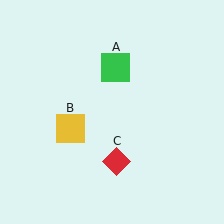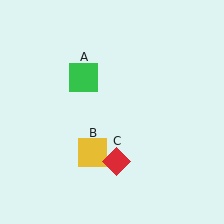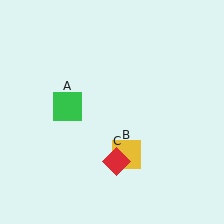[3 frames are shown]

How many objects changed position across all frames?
2 objects changed position: green square (object A), yellow square (object B).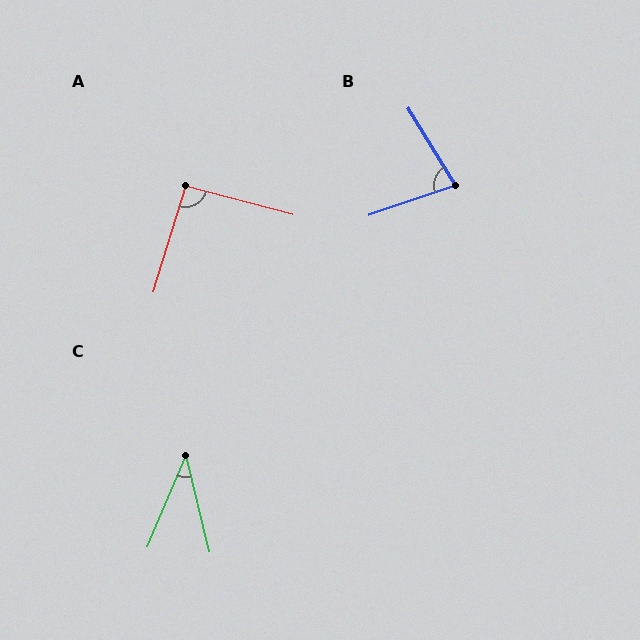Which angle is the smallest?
C, at approximately 37 degrees.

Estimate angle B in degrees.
Approximately 78 degrees.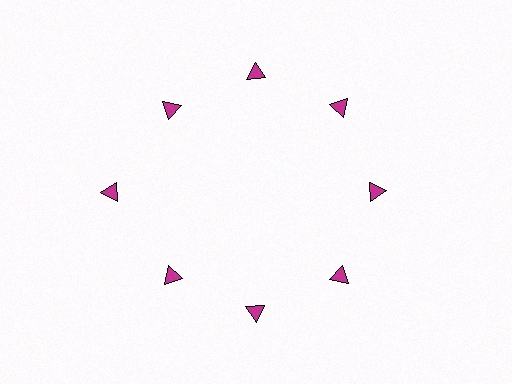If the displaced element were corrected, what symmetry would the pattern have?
It would have 8-fold rotational symmetry — the pattern would map onto itself every 45 degrees.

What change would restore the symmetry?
The symmetry would be restored by moving it inward, back onto the ring so that all 8 triangles sit at equal angles and equal distance from the center.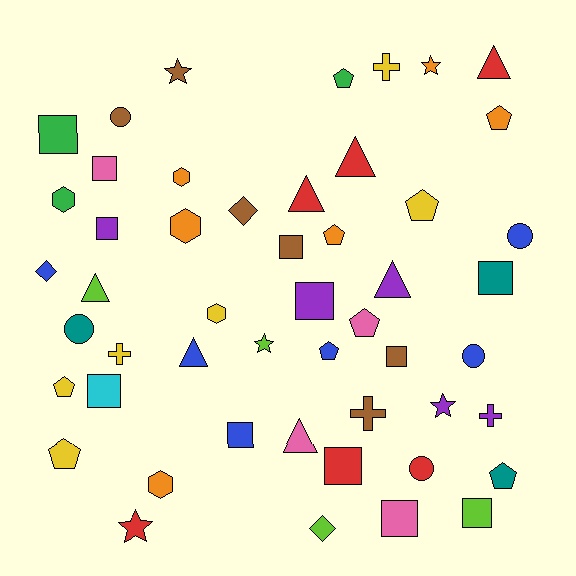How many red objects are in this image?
There are 6 red objects.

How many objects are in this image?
There are 50 objects.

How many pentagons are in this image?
There are 9 pentagons.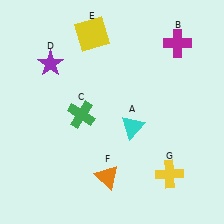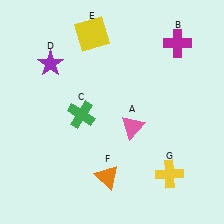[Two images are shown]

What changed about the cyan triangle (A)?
In Image 1, A is cyan. In Image 2, it changed to pink.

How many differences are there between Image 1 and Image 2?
There is 1 difference between the two images.